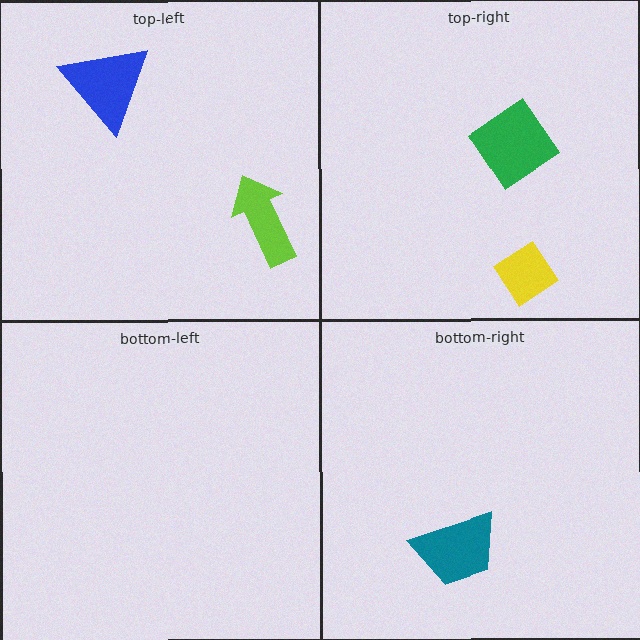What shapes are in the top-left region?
The blue triangle, the lime arrow.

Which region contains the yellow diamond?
The top-right region.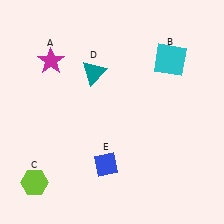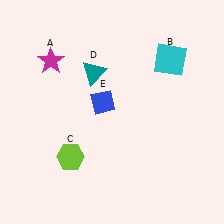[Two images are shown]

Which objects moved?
The objects that moved are: the lime hexagon (C), the blue diamond (E).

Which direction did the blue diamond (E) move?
The blue diamond (E) moved up.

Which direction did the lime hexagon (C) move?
The lime hexagon (C) moved right.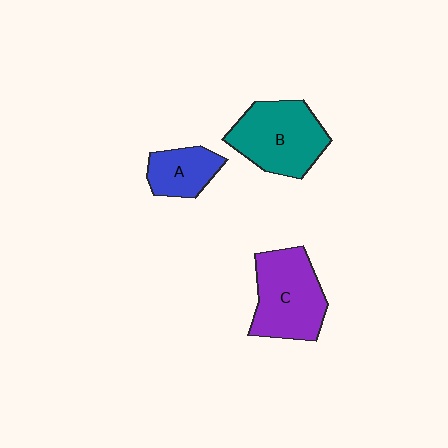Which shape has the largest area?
Shape B (teal).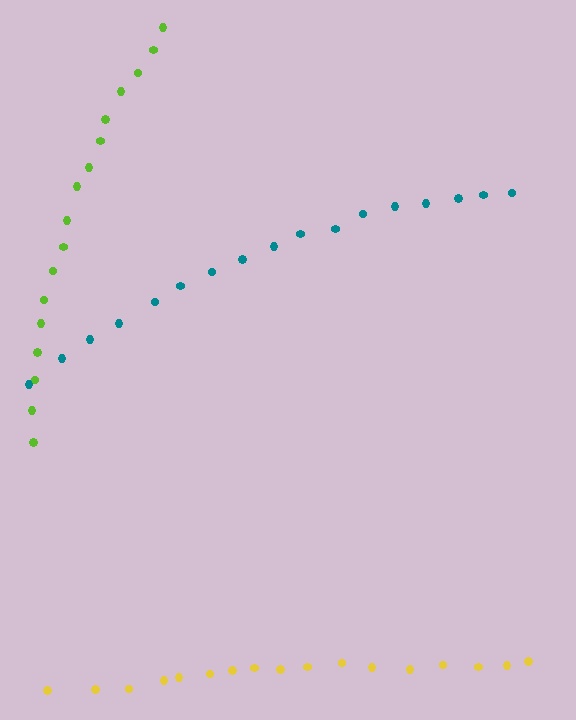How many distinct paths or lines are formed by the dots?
There are 3 distinct paths.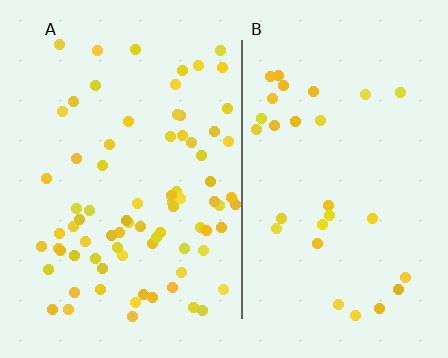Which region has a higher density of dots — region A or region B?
A (the left).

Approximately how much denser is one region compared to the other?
Approximately 2.7× — region A over region B.